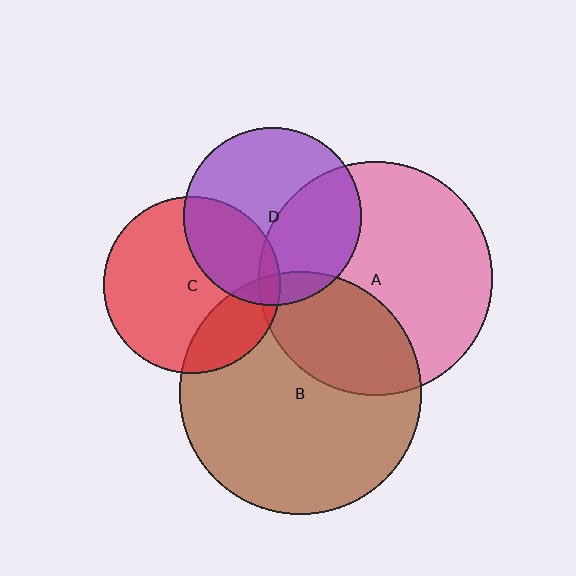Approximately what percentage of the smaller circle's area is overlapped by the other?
Approximately 5%.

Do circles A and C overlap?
Yes.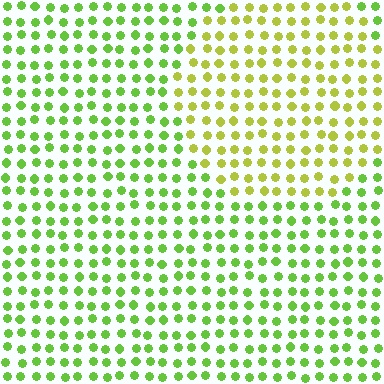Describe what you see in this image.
The image is filled with small lime elements in a uniform arrangement. A circle-shaped region is visible where the elements are tinted to a slightly different hue, forming a subtle color boundary.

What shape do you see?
I see a circle.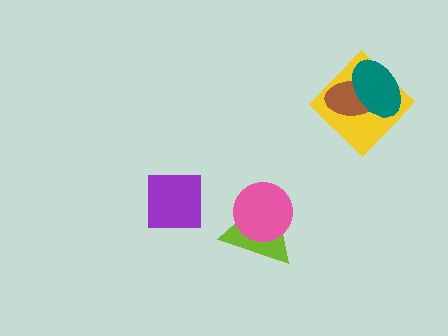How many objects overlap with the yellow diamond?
2 objects overlap with the yellow diamond.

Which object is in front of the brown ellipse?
The teal ellipse is in front of the brown ellipse.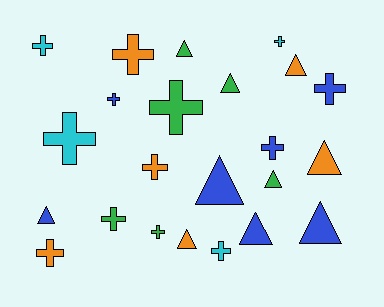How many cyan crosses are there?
There are 4 cyan crosses.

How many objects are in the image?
There are 23 objects.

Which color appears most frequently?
Blue, with 7 objects.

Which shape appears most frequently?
Cross, with 13 objects.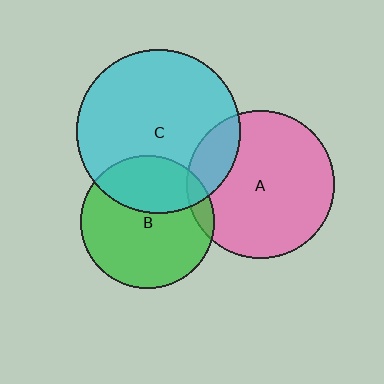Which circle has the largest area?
Circle C (cyan).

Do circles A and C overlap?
Yes.